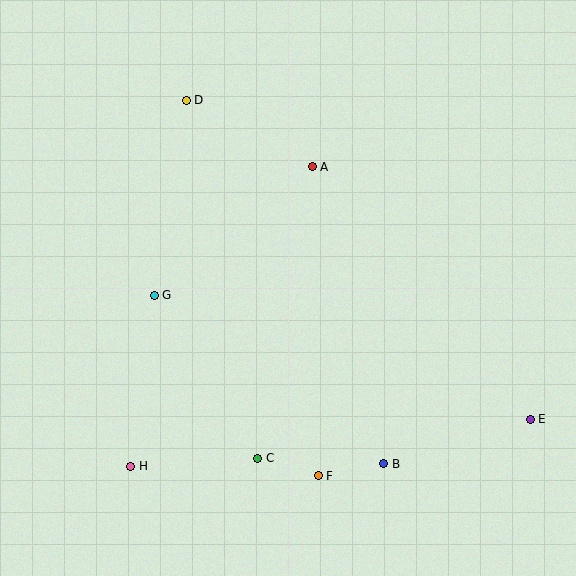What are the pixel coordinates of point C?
Point C is at (258, 458).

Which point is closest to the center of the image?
Point A at (312, 167) is closest to the center.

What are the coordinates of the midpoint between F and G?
The midpoint between F and G is at (236, 386).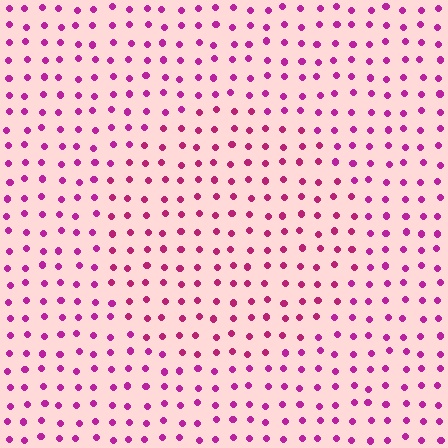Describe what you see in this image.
The image is filled with small magenta elements in a uniform arrangement. A circle-shaped region is visible where the elements are tinted to a slightly different hue, forming a subtle color boundary.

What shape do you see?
I see a circle.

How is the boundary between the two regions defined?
The boundary is defined purely by a slight shift in hue (about 18 degrees). Spacing, size, and orientation are identical on both sides.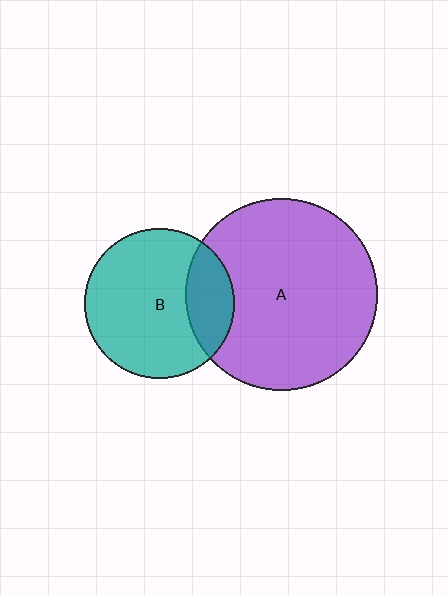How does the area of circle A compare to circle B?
Approximately 1.6 times.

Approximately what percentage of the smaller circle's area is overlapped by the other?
Approximately 25%.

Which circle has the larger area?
Circle A (purple).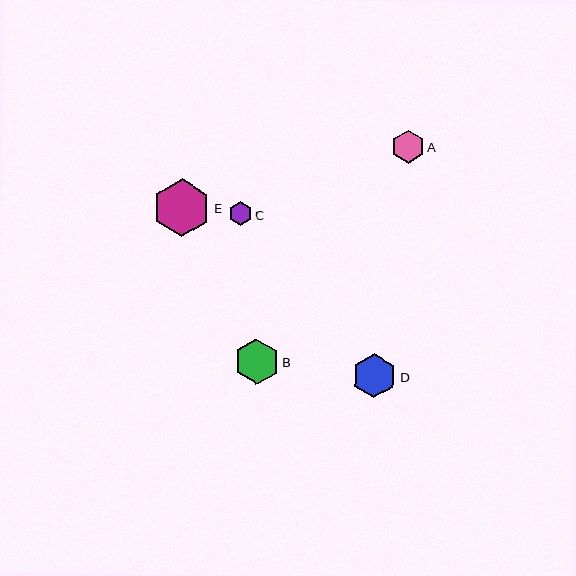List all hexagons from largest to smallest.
From largest to smallest: E, B, D, A, C.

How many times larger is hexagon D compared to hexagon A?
Hexagon D is approximately 1.3 times the size of hexagon A.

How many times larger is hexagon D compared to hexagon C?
Hexagon D is approximately 1.9 times the size of hexagon C.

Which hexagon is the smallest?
Hexagon C is the smallest with a size of approximately 23 pixels.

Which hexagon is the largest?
Hexagon E is the largest with a size of approximately 57 pixels.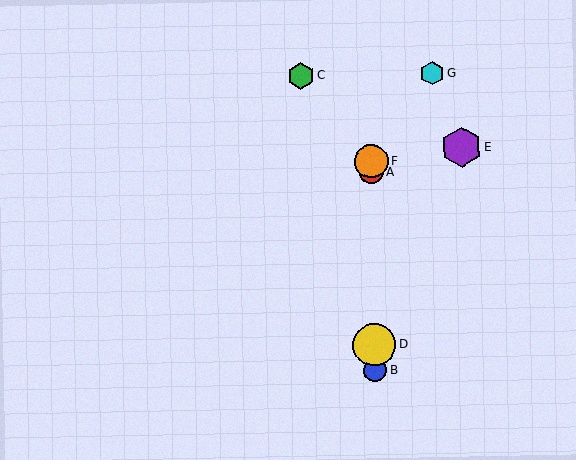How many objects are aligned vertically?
4 objects (A, B, D, F) are aligned vertically.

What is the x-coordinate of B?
Object B is at x≈375.